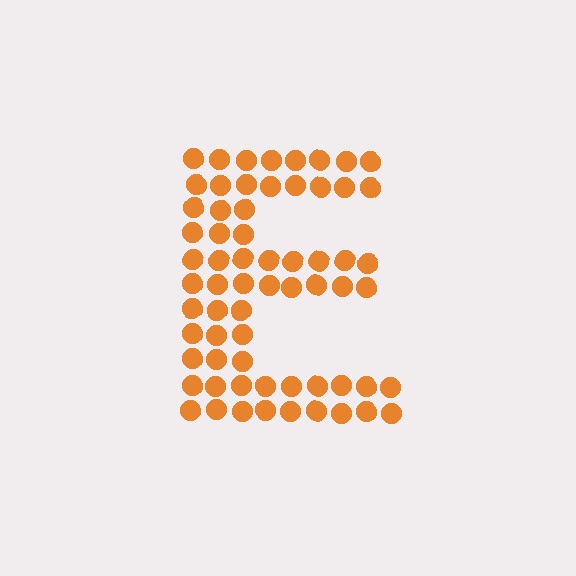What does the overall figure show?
The overall figure shows the letter E.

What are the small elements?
The small elements are circles.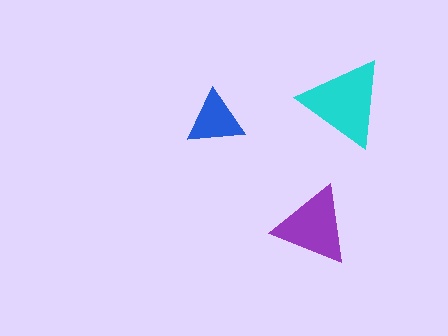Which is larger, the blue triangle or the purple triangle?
The purple one.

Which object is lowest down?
The purple triangle is bottommost.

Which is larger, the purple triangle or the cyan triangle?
The cyan one.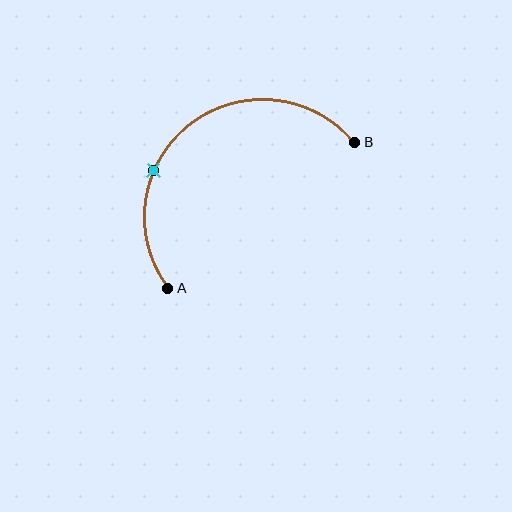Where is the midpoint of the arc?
The arc midpoint is the point on the curve farthest from the straight line joining A and B. It sits above and to the left of that line.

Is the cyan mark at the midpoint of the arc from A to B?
No. The cyan mark lies on the arc but is closer to endpoint A. The arc midpoint would be at the point on the curve equidistant along the arc from both A and B.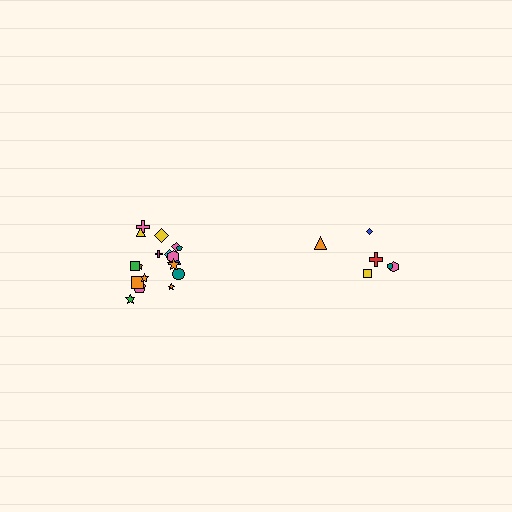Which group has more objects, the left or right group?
The left group.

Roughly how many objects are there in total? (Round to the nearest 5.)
Roughly 25 objects in total.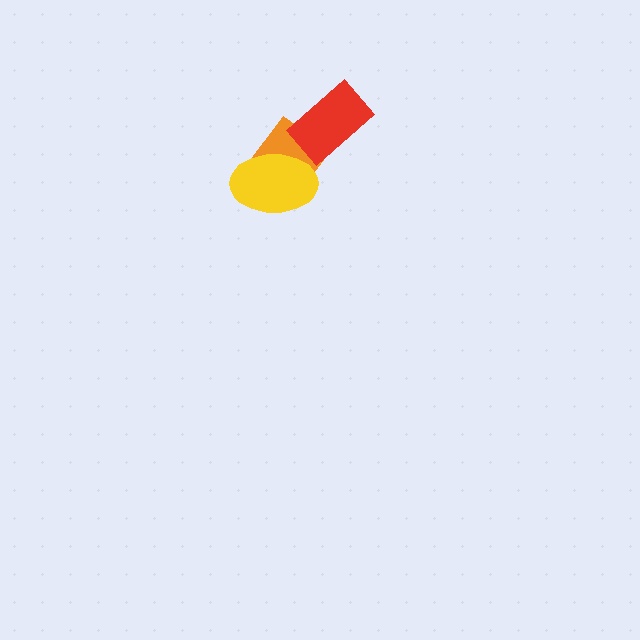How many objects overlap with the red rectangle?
1 object overlaps with the red rectangle.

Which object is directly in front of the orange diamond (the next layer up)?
The red rectangle is directly in front of the orange diamond.